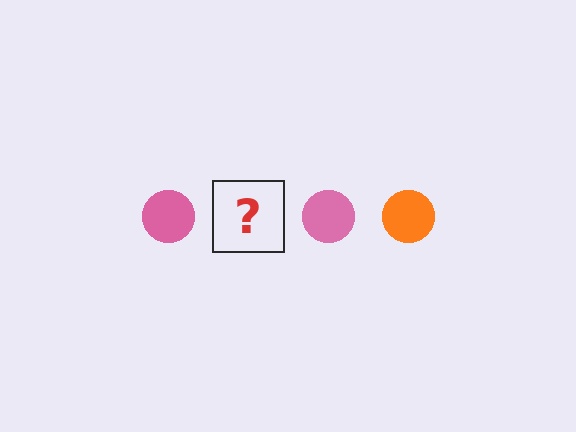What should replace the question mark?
The question mark should be replaced with an orange circle.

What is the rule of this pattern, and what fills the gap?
The rule is that the pattern cycles through pink, orange circles. The gap should be filled with an orange circle.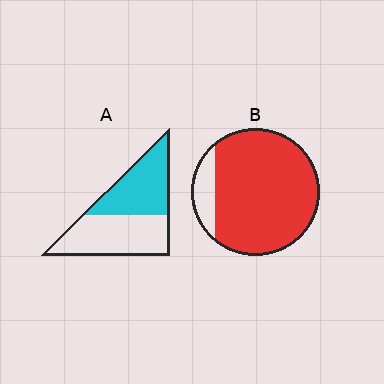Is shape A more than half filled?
Roughly half.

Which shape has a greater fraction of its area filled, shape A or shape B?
Shape B.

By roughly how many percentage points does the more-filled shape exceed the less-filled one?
By roughly 40 percentage points (B over A).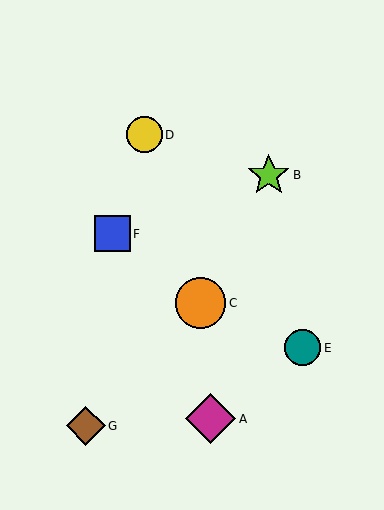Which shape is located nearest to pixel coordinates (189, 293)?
The orange circle (labeled C) at (201, 303) is nearest to that location.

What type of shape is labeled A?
Shape A is a magenta diamond.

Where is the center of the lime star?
The center of the lime star is at (269, 175).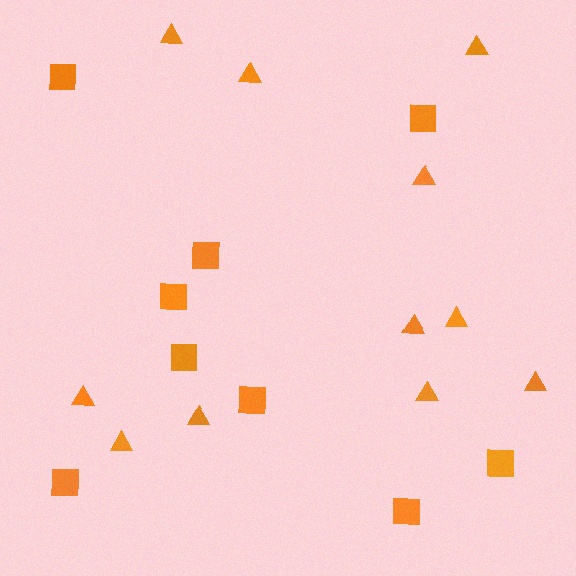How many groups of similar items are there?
There are 2 groups: one group of triangles (11) and one group of squares (9).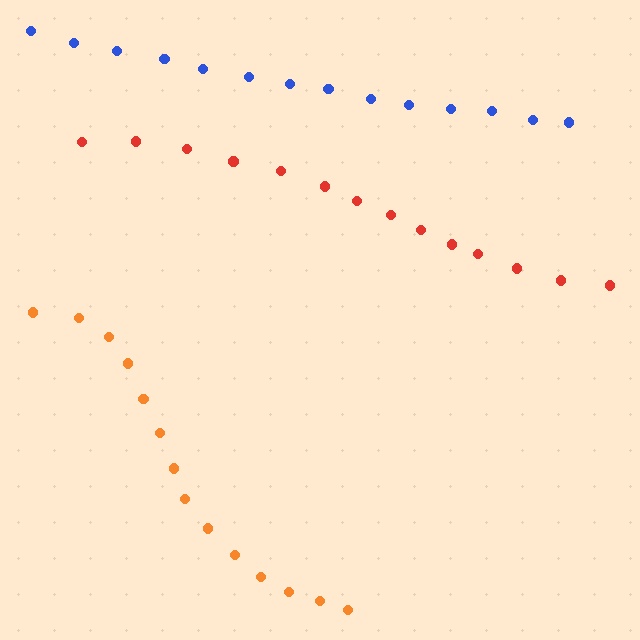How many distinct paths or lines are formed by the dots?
There are 3 distinct paths.